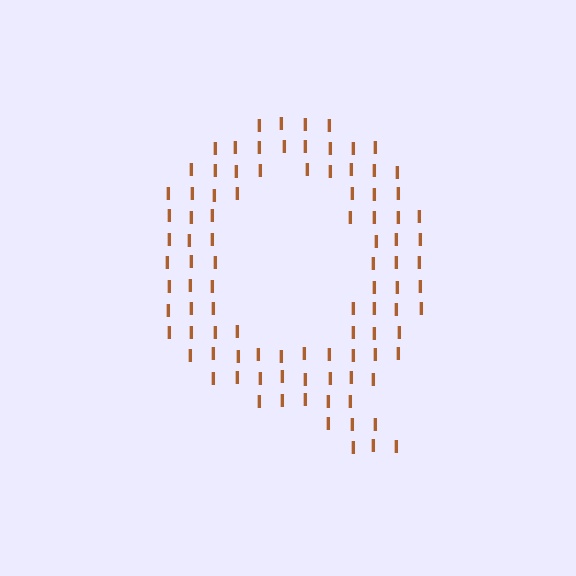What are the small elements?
The small elements are letter I's.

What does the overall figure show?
The overall figure shows the letter Q.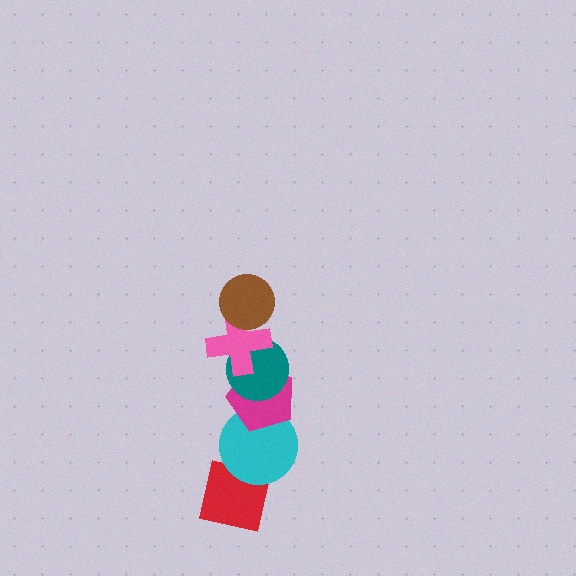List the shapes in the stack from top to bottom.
From top to bottom: the brown circle, the pink cross, the teal circle, the magenta pentagon, the cyan circle, the red square.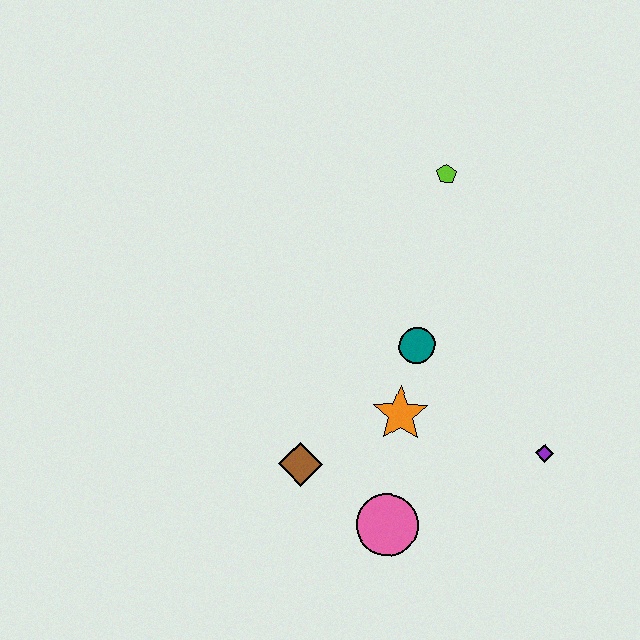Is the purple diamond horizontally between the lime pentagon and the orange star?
No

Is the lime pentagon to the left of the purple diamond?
Yes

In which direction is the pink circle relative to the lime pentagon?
The pink circle is below the lime pentagon.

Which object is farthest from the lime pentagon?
The pink circle is farthest from the lime pentagon.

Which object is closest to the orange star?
The teal circle is closest to the orange star.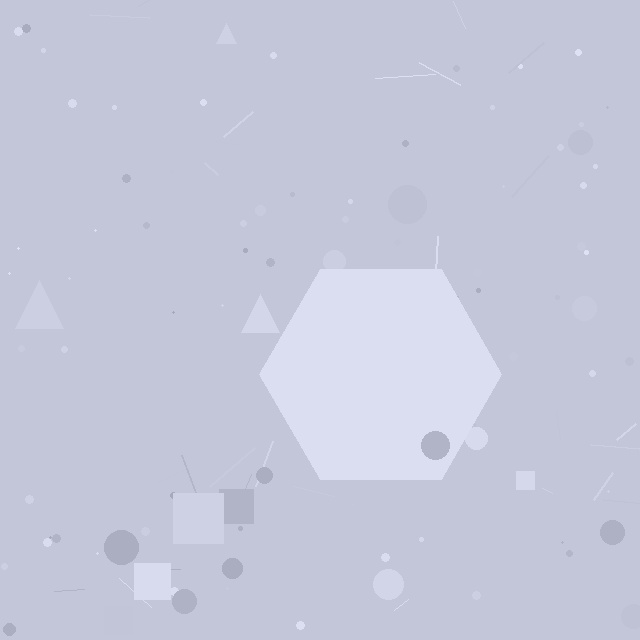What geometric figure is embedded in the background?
A hexagon is embedded in the background.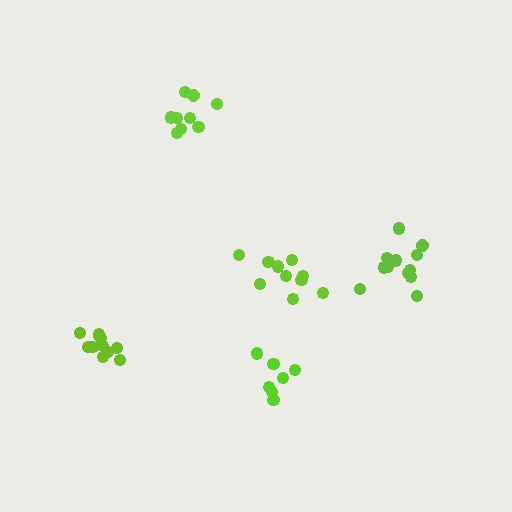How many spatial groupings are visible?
There are 5 spatial groupings.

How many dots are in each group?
Group 1: 10 dots, Group 2: 12 dots, Group 3: 7 dots, Group 4: 12 dots, Group 5: 9 dots (50 total).